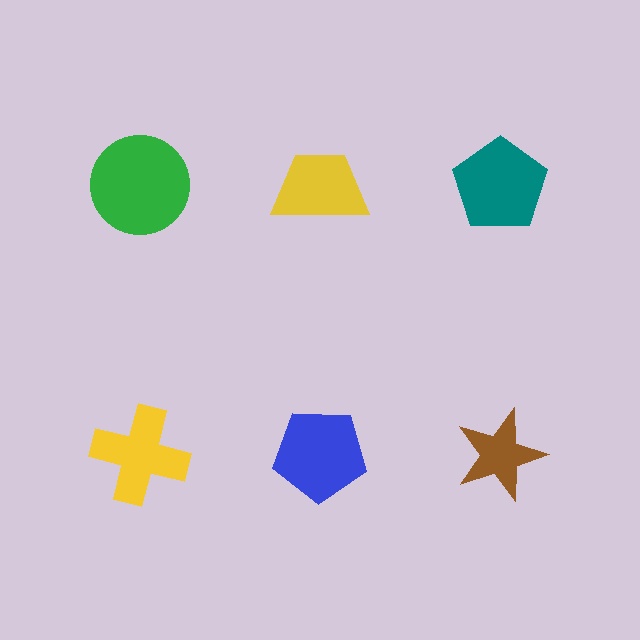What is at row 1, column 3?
A teal pentagon.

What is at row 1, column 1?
A green circle.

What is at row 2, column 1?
A yellow cross.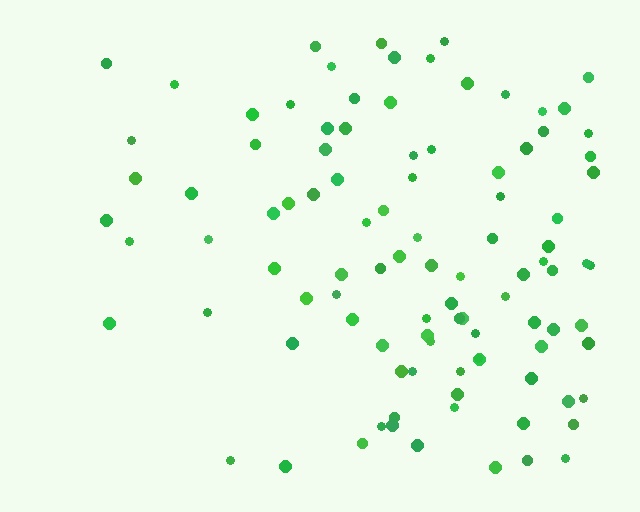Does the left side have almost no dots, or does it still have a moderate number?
Still a moderate number, just noticeably fewer than the right.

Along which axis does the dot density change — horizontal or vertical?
Horizontal.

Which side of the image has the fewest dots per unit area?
The left.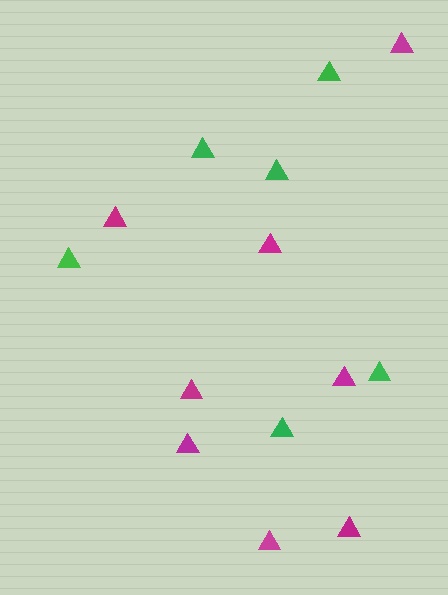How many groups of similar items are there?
There are 2 groups: one group of magenta triangles (8) and one group of green triangles (6).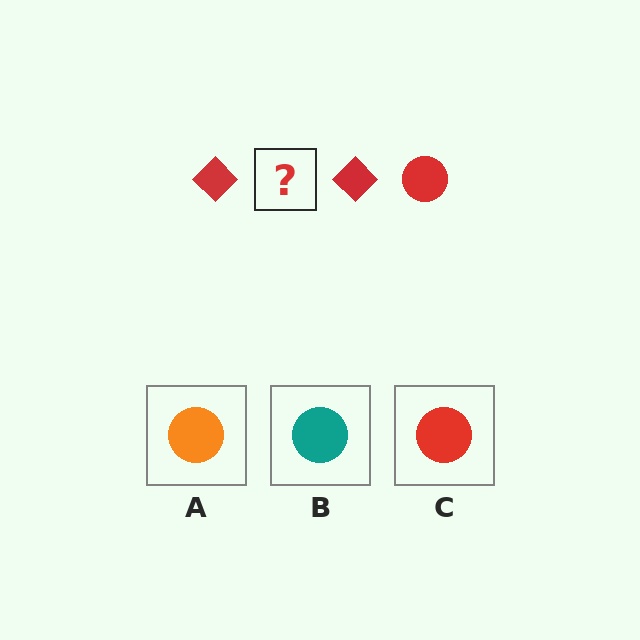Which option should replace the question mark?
Option C.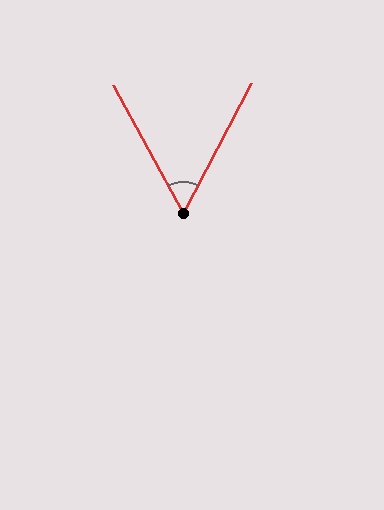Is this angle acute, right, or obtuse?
It is acute.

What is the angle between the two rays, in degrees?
Approximately 57 degrees.